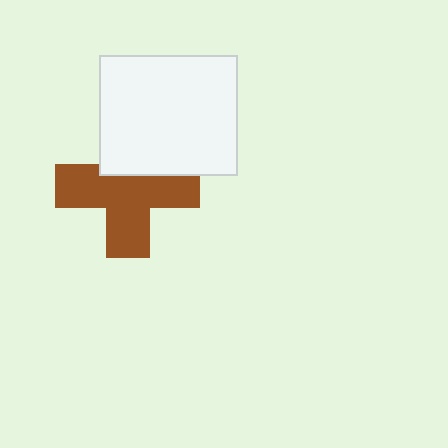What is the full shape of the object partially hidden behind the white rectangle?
The partially hidden object is a brown cross.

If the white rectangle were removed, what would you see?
You would see the complete brown cross.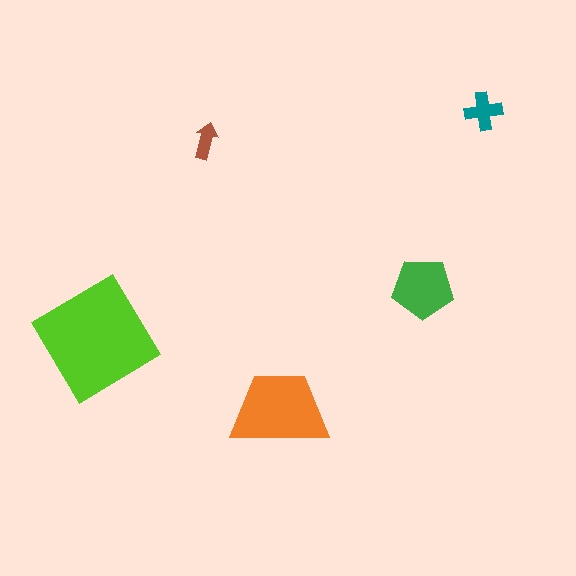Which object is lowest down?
The orange trapezoid is bottommost.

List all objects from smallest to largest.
The brown arrow, the teal cross, the green pentagon, the orange trapezoid, the lime diamond.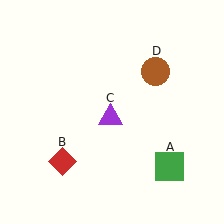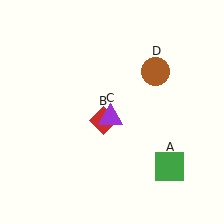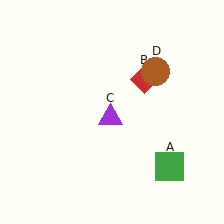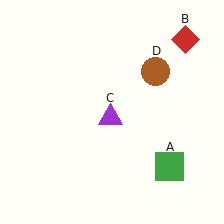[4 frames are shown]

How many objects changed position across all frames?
1 object changed position: red diamond (object B).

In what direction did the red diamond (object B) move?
The red diamond (object B) moved up and to the right.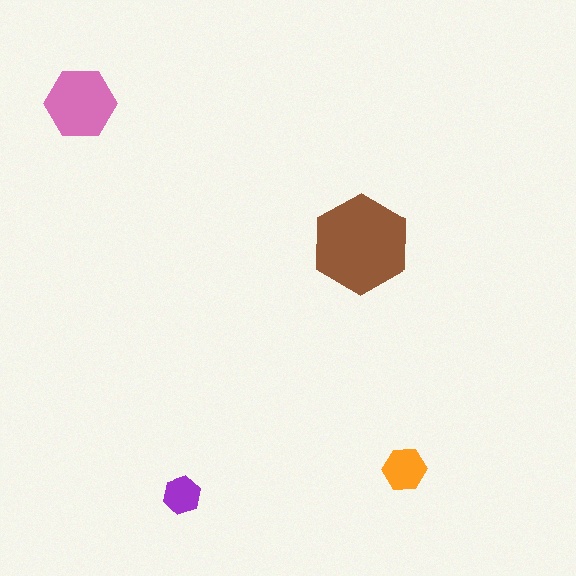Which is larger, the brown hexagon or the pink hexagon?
The brown one.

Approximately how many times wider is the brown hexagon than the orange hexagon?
About 2 times wider.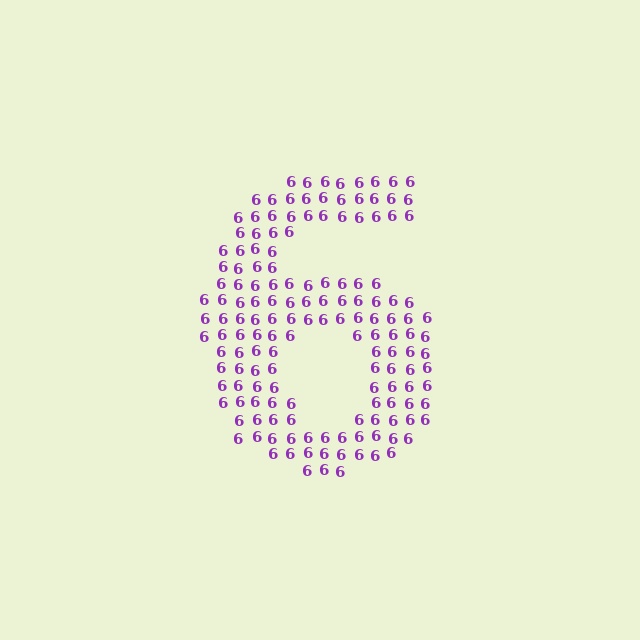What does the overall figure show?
The overall figure shows the digit 6.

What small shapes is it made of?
It is made of small digit 6's.